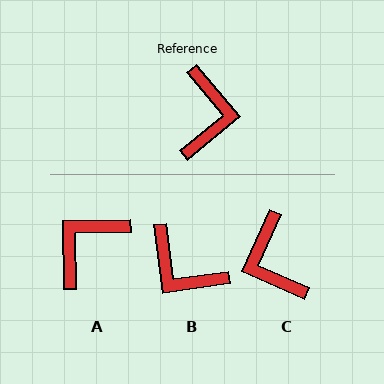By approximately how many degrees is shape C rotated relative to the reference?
Approximately 154 degrees clockwise.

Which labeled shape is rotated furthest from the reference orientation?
C, about 154 degrees away.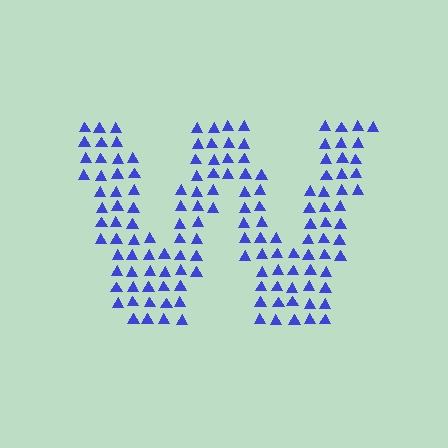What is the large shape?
The large shape is the letter W.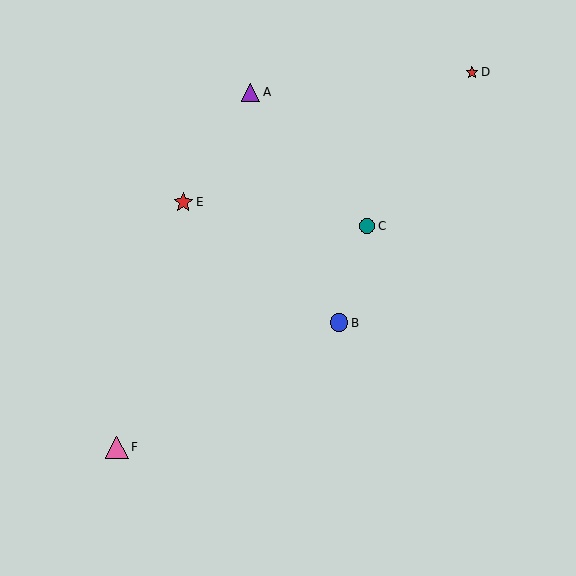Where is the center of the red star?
The center of the red star is at (183, 202).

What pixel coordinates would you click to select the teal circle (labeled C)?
Click at (367, 226) to select the teal circle C.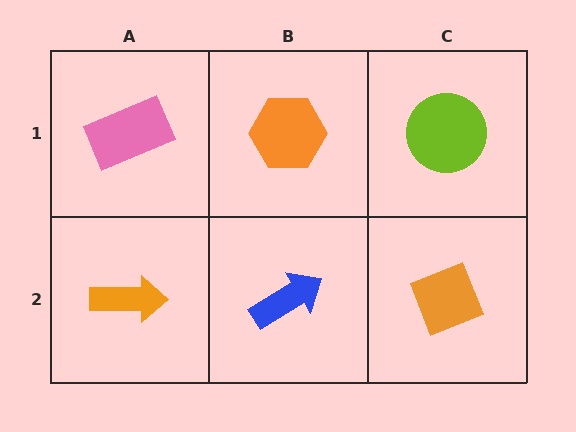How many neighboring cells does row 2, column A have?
2.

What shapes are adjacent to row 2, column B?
An orange hexagon (row 1, column B), an orange arrow (row 2, column A), an orange diamond (row 2, column C).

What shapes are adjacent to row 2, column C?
A lime circle (row 1, column C), a blue arrow (row 2, column B).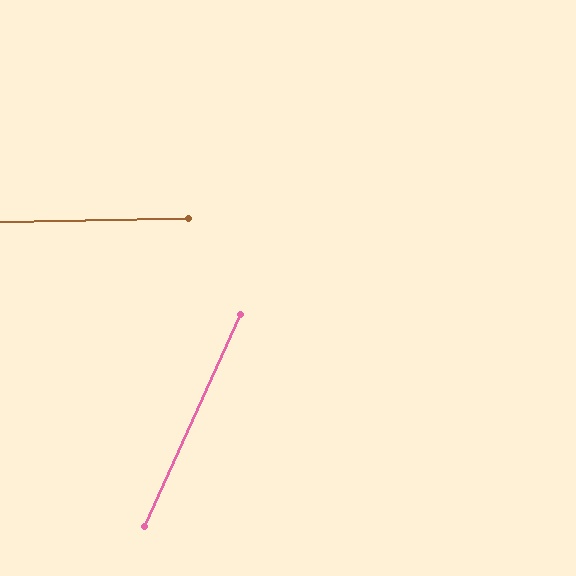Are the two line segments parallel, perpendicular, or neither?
Neither parallel nor perpendicular — they differ by about 64°.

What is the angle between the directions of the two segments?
Approximately 64 degrees.